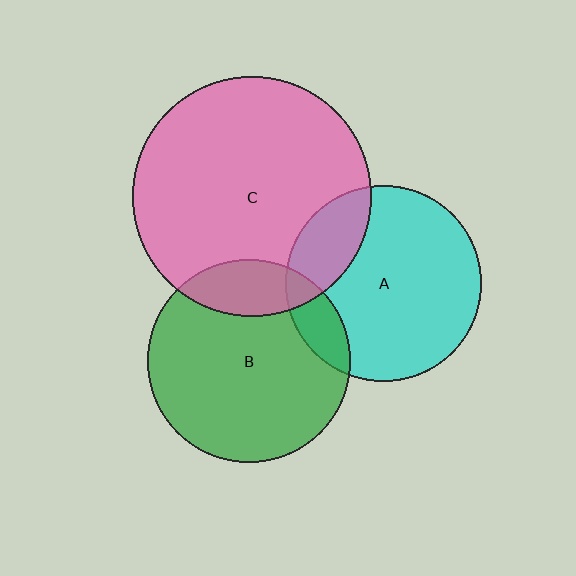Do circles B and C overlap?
Yes.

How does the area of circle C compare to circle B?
Approximately 1.4 times.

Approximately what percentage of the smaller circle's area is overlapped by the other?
Approximately 20%.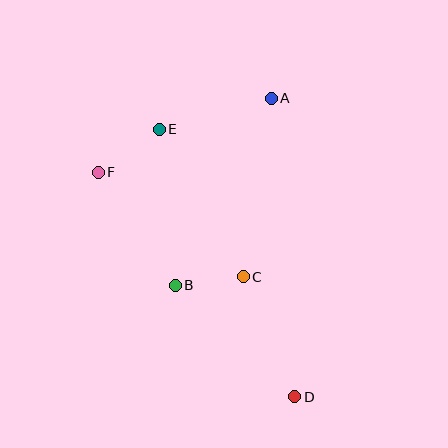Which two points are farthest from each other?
Points D and E are farthest from each other.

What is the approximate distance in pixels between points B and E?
The distance between B and E is approximately 157 pixels.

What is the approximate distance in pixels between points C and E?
The distance between C and E is approximately 170 pixels.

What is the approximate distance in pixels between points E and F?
The distance between E and F is approximately 74 pixels.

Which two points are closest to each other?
Points B and C are closest to each other.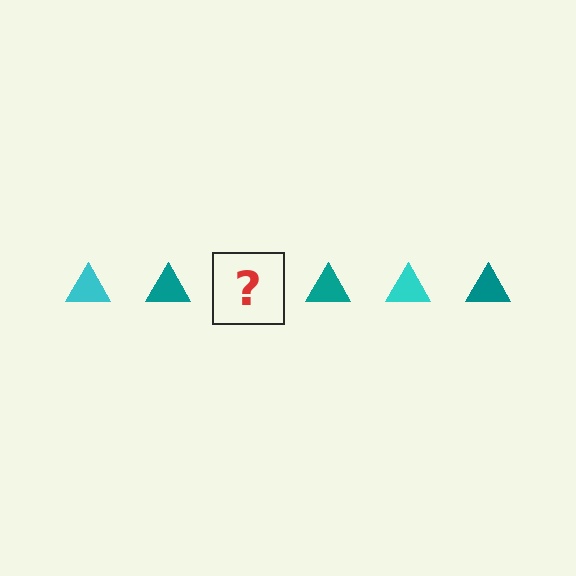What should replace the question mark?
The question mark should be replaced with a cyan triangle.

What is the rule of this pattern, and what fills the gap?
The rule is that the pattern cycles through cyan, teal triangles. The gap should be filled with a cyan triangle.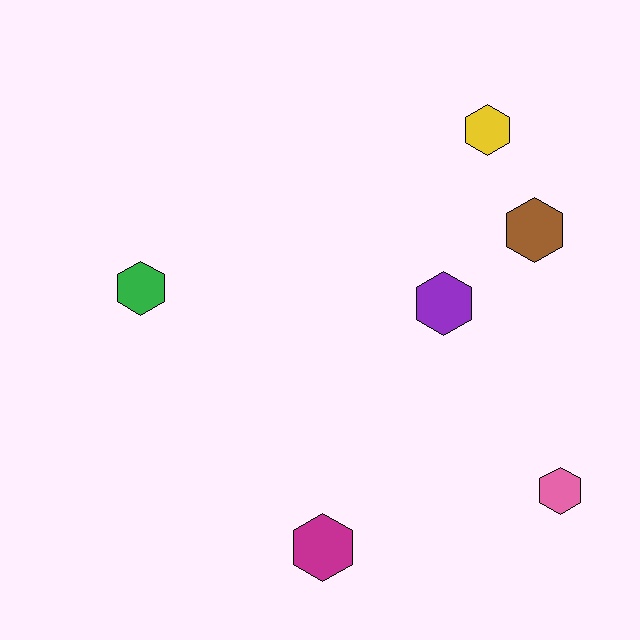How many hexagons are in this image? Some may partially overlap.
There are 6 hexagons.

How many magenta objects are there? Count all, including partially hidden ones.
There is 1 magenta object.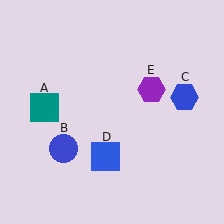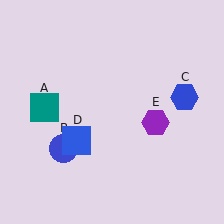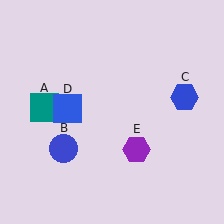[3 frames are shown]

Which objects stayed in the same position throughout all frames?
Teal square (object A) and blue circle (object B) and blue hexagon (object C) remained stationary.